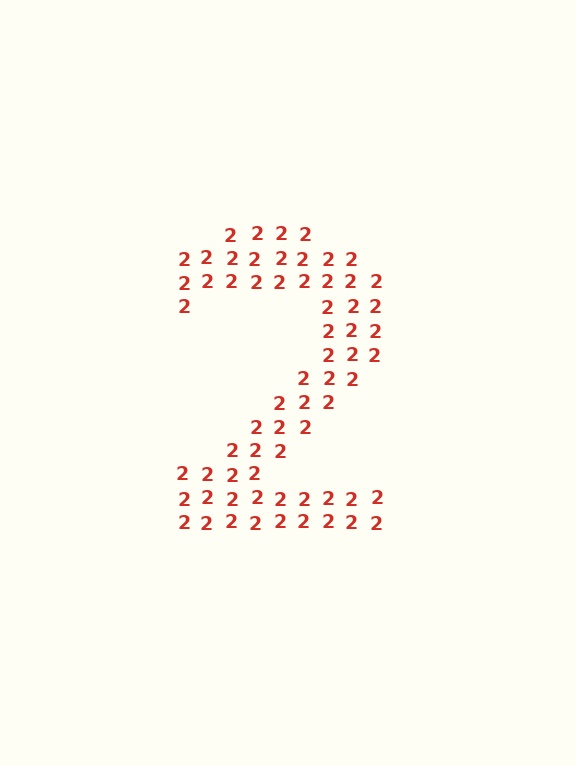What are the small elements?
The small elements are digit 2's.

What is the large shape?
The large shape is the digit 2.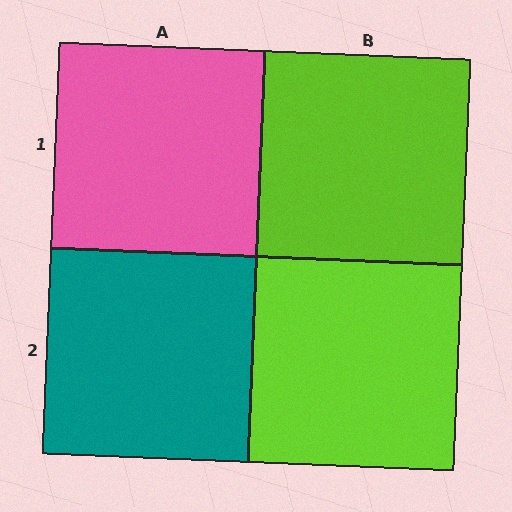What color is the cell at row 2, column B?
Lime.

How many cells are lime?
2 cells are lime.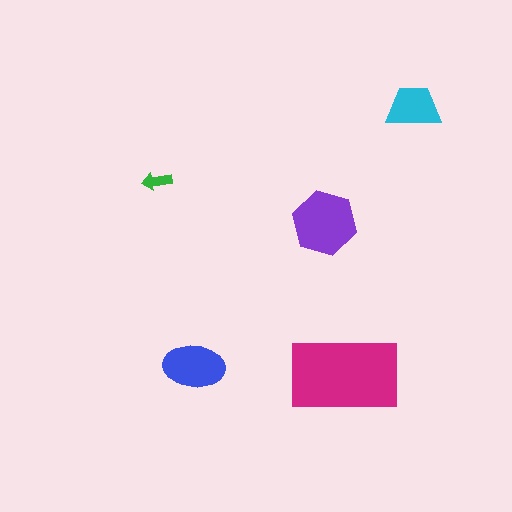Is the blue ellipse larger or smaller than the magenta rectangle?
Smaller.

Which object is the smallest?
The green arrow.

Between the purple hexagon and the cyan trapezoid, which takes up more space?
The purple hexagon.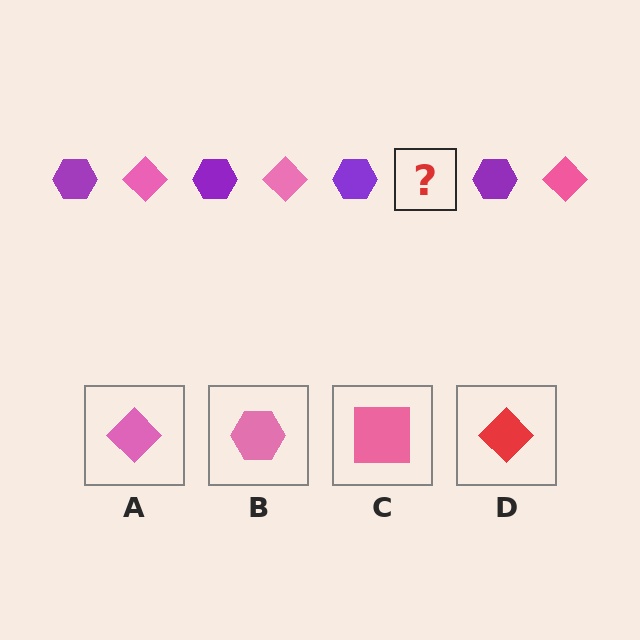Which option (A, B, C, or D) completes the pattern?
A.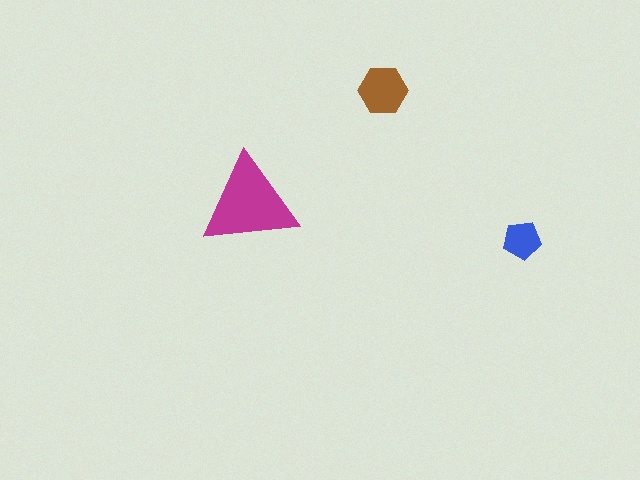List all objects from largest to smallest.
The magenta triangle, the brown hexagon, the blue pentagon.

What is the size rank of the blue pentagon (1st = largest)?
3rd.